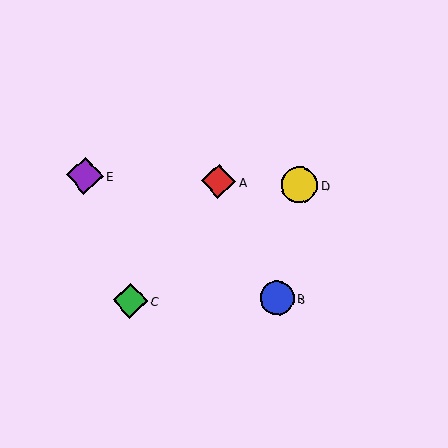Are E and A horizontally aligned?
Yes, both are at y≈176.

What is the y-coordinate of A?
Object A is at y≈182.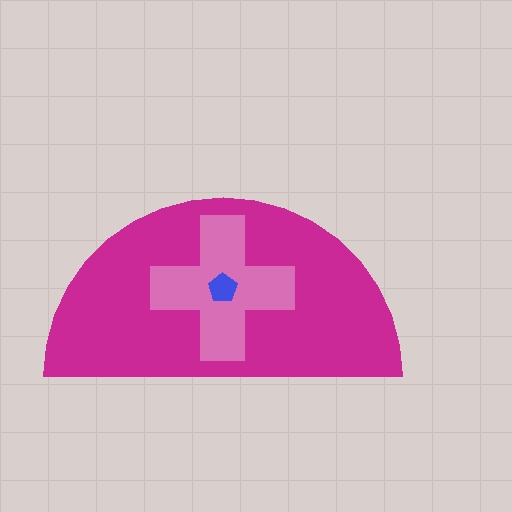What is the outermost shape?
The magenta semicircle.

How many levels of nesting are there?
3.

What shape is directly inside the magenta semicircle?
The pink cross.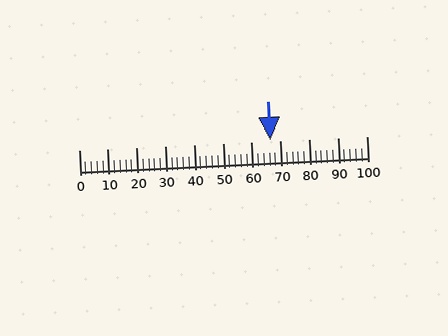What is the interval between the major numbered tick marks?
The major tick marks are spaced 10 units apart.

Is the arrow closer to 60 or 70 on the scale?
The arrow is closer to 70.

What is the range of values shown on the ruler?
The ruler shows values from 0 to 100.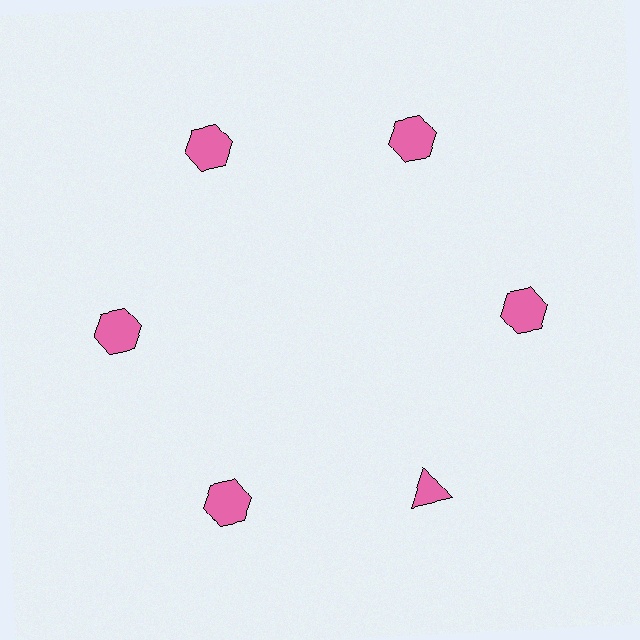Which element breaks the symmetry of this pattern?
The pink triangle at roughly the 5 o'clock position breaks the symmetry. All other shapes are pink hexagons.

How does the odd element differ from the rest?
It has a different shape: triangle instead of hexagon.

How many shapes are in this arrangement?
There are 6 shapes arranged in a ring pattern.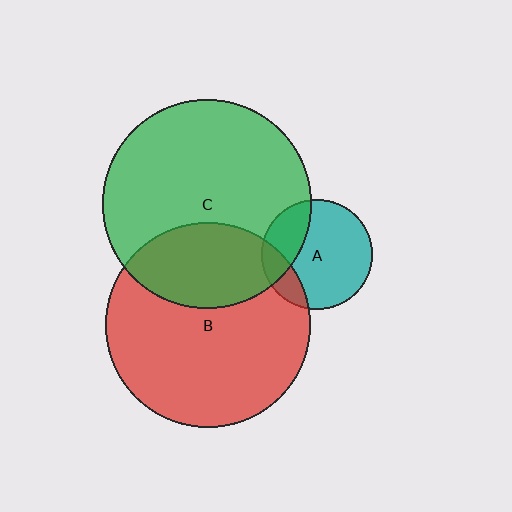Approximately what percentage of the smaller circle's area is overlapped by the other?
Approximately 15%.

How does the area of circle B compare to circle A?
Approximately 3.4 times.